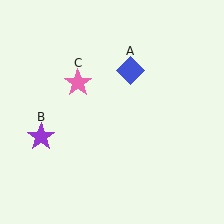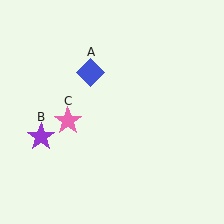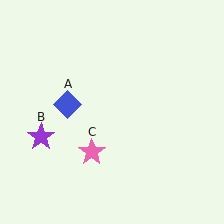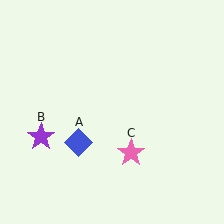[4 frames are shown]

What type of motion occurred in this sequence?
The blue diamond (object A), pink star (object C) rotated counterclockwise around the center of the scene.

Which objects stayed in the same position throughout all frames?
Purple star (object B) remained stationary.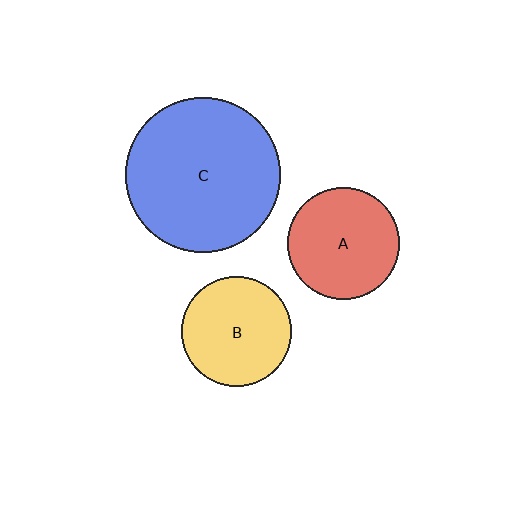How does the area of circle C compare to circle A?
Approximately 1.9 times.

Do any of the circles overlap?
No, none of the circles overlap.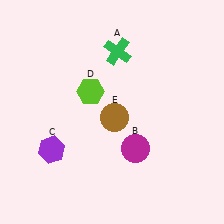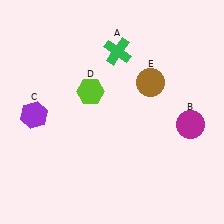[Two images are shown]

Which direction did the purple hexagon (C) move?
The purple hexagon (C) moved up.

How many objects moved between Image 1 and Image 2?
3 objects moved between the two images.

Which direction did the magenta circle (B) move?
The magenta circle (B) moved right.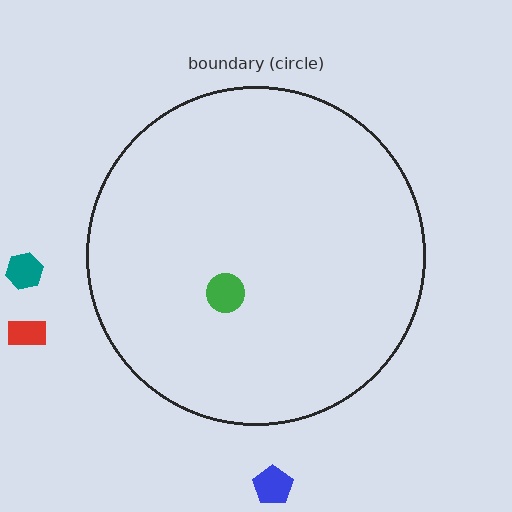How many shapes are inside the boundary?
1 inside, 3 outside.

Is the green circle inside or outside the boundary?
Inside.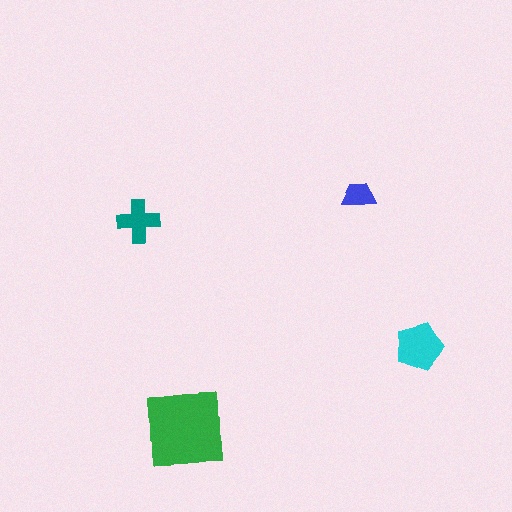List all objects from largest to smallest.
The green square, the cyan pentagon, the teal cross, the blue trapezoid.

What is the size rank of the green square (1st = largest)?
1st.